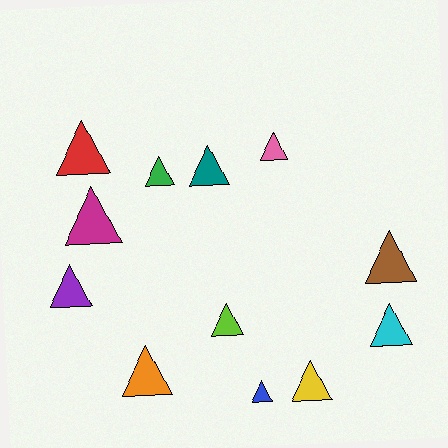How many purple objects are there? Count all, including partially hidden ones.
There is 1 purple object.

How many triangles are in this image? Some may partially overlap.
There are 12 triangles.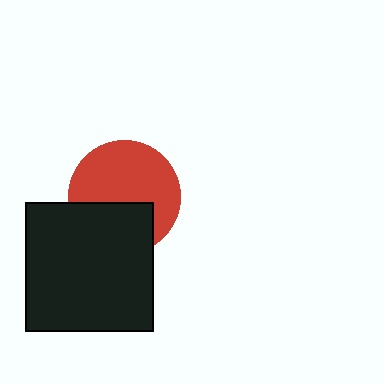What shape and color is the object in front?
The object in front is a black square.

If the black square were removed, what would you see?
You would see the complete red circle.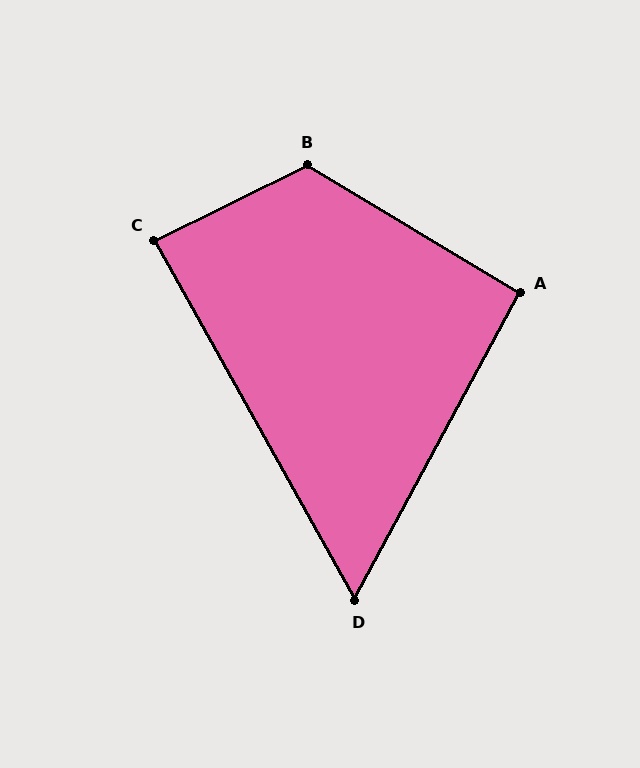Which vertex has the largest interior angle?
B, at approximately 123 degrees.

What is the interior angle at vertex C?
Approximately 87 degrees (approximately right).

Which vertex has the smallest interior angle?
D, at approximately 57 degrees.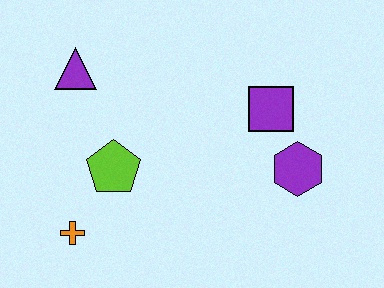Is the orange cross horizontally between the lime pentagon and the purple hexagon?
No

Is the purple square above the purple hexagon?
Yes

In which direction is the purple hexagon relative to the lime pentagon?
The purple hexagon is to the right of the lime pentagon.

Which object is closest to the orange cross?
The lime pentagon is closest to the orange cross.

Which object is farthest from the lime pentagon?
The purple hexagon is farthest from the lime pentagon.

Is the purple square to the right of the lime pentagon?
Yes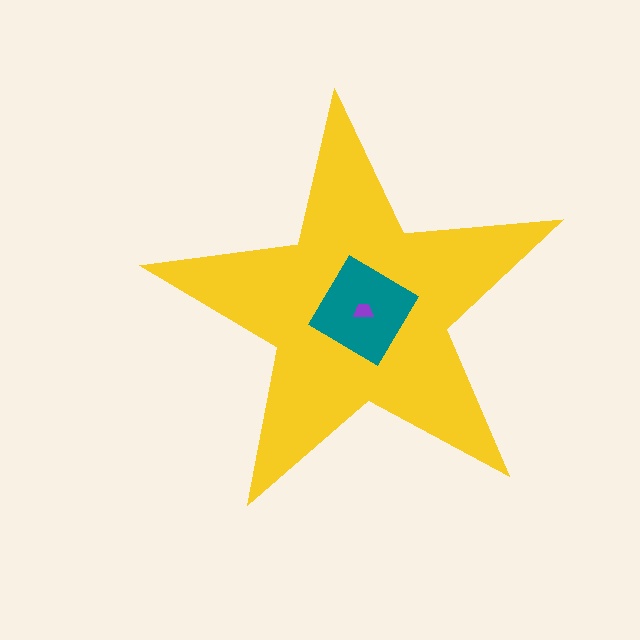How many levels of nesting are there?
3.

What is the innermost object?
The purple trapezoid.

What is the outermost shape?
The yellow star.